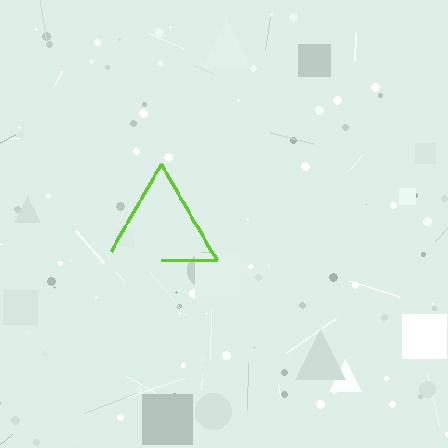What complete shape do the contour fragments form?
The contour fragments form a triangle.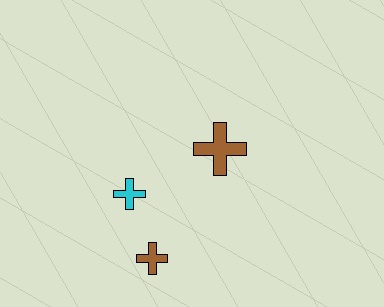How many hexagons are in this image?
There are no hexagons.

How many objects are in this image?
There are 3 objects.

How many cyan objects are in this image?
There is 1 cyan object.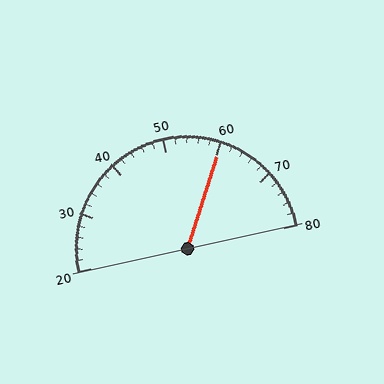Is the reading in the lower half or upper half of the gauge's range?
The reading is in the upper half of the range (20 to 80).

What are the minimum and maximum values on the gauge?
The gauge ranges from 20 to 80.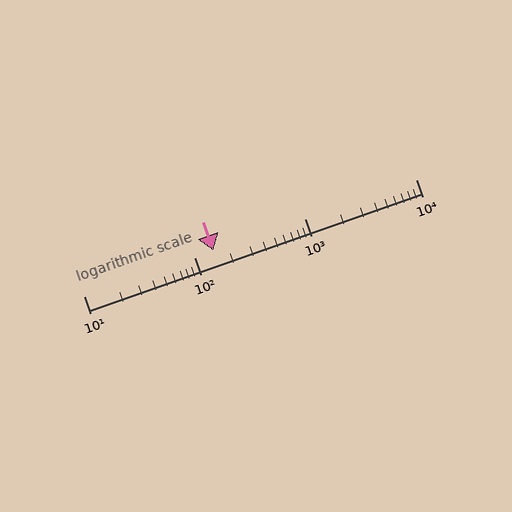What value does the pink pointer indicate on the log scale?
The pointer indicates approximately 150.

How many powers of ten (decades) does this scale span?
The scale spans 3 decades, from 10 to 10000.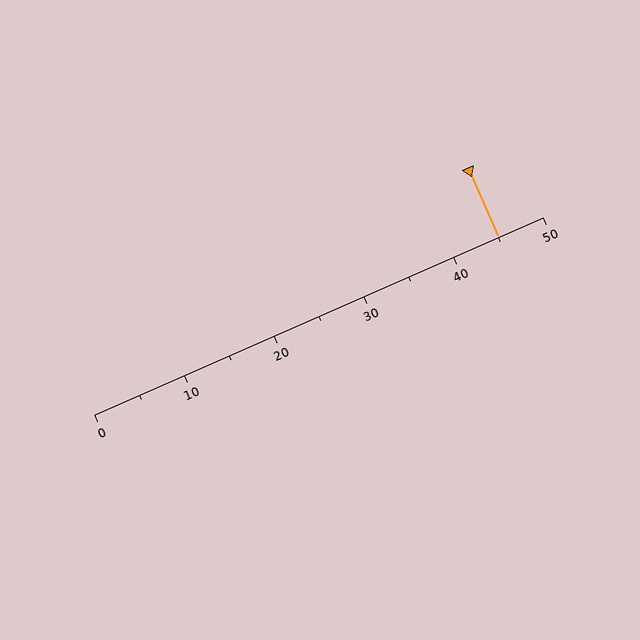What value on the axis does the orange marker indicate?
The marker indicates approximately 45.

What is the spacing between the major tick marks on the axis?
The major ticks are spaced 10 apart.